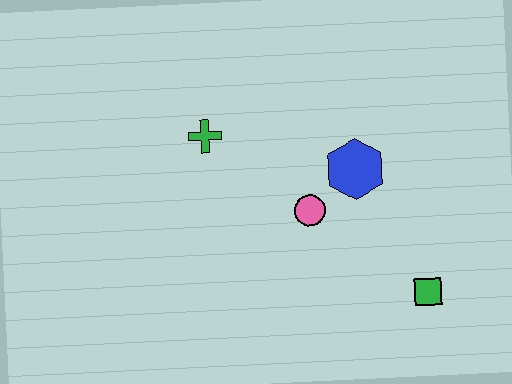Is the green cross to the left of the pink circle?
Yes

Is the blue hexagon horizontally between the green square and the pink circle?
Yes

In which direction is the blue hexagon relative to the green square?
The blue hexagon is above the green square.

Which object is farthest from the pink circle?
The green square is farthest from the pink circle.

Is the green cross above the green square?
Yes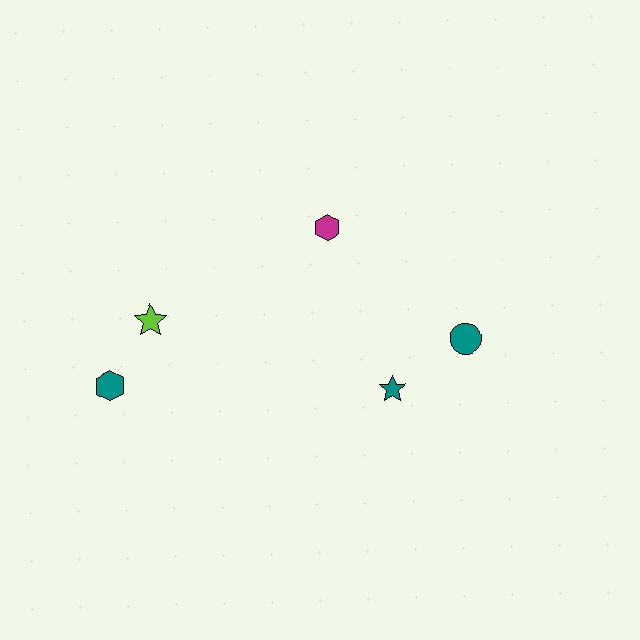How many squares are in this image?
There are no squares.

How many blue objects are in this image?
There are no blue objects.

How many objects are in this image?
There are 5 objects.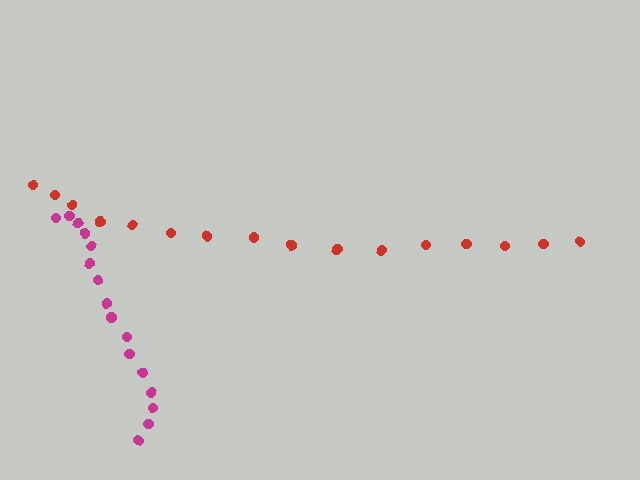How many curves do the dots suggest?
There are 2 distinct paths.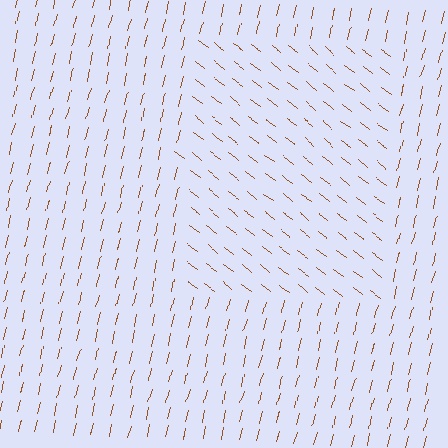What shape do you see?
I see a rectangle.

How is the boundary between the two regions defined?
The boundary is defined purely by a change in line orientation (approximately 66 degrees difference). All lines are the same color and thickness.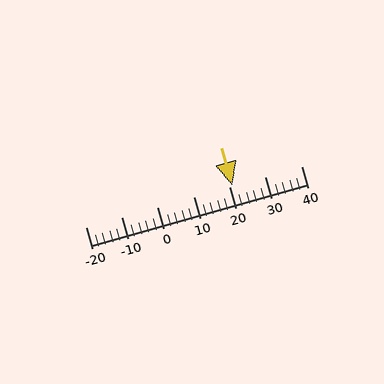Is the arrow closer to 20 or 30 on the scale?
The arrow is closer to 20.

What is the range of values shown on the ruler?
The ruler shows values from -20 to 40.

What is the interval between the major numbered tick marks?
The major tick marks are spaced 10 units apart.